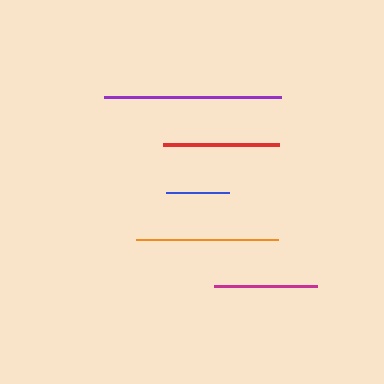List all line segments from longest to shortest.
From longest to shortest: purple, orange, red, magenta, blue.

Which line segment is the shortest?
The blue line is the shortest at approximately 63 pixels.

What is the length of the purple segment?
The purple segment is approximately 177 pixels long.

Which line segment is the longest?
The purple line is the longest at approximately 177 pixels.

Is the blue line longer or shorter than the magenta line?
The magenta line is longer than the blue line.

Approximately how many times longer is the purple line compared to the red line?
The purple line is approximately 1.5 times the length of the red line.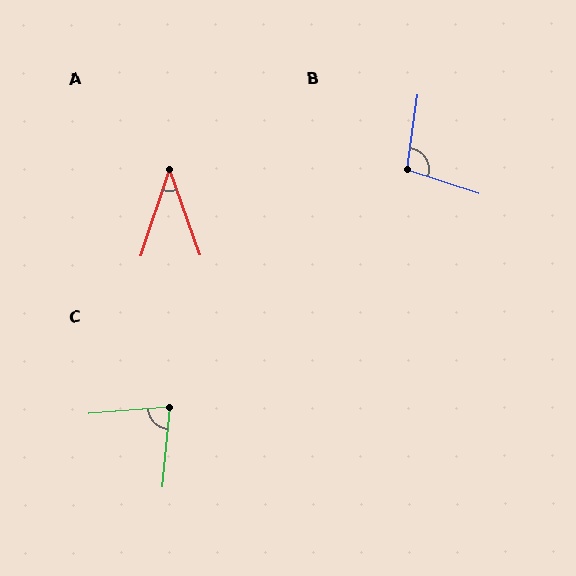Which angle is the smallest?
A, at approximately 38 degrees.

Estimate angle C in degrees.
Approximately 79 degrees.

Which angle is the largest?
B, at approximately 100 degrees.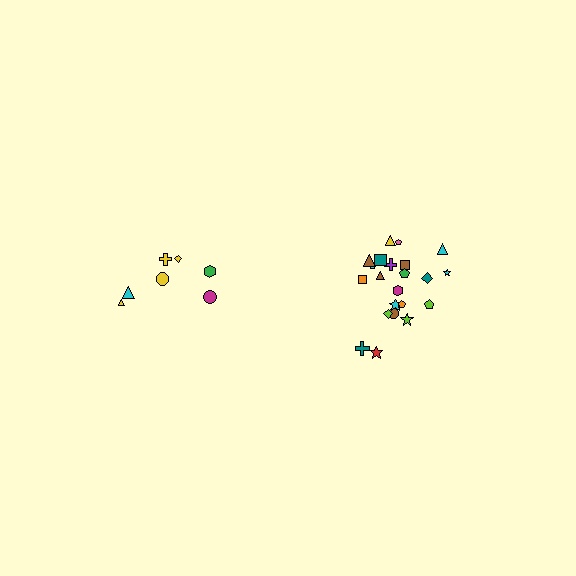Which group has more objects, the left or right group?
The right group.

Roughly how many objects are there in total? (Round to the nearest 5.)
Roughly 30 objects in total.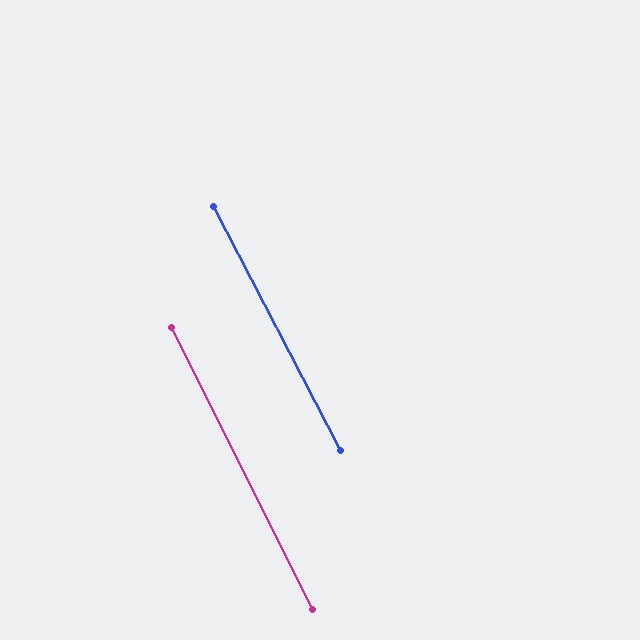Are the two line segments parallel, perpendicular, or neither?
Parallel — their directions differ by only 0.9°.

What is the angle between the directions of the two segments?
Approximately 1 degree.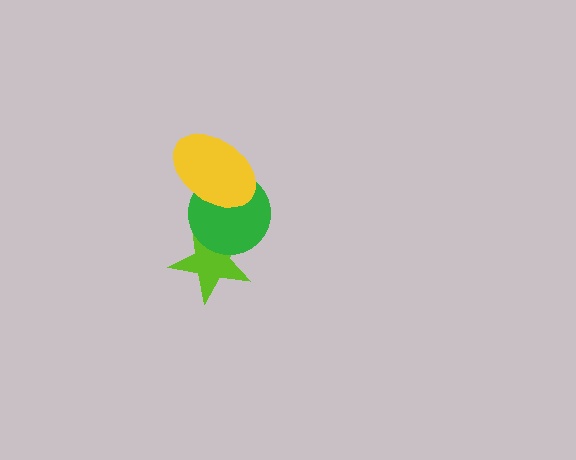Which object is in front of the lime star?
The green circle is in front of the lime star.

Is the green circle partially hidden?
Yes, it is partially covered by another shape.